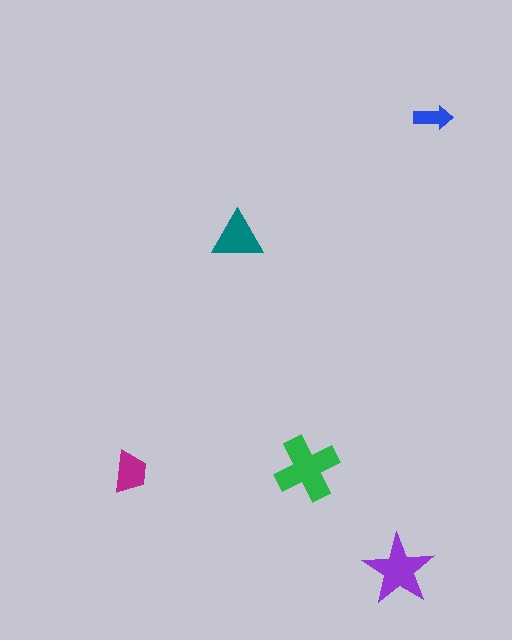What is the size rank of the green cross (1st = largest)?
1st.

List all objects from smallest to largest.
The blue arrow, the magenta trapezoid, the teal triangle, the purple star, the green cross.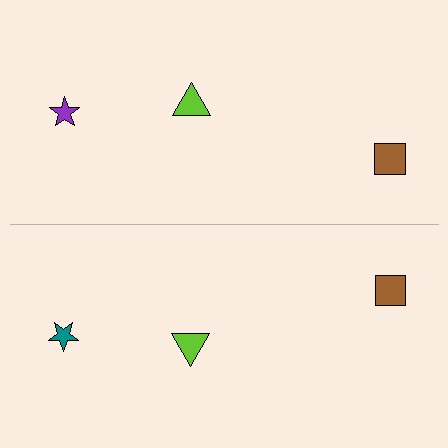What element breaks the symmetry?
The teal star on the bottom side breaks the symmetry — its mirror counterpart is purple.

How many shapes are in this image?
There are 6 shapes in this image.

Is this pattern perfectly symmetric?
No, the pattern is not perfectly symmetric. The teal star on the bottom side breaks the symmetry — its mirror counterpart is purple.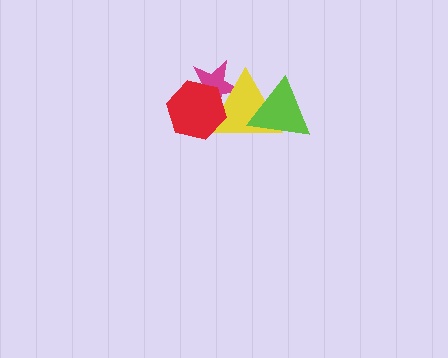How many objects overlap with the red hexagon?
2 objects overlap with the red hexagon.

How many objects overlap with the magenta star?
2 objects overlap with the magenta star.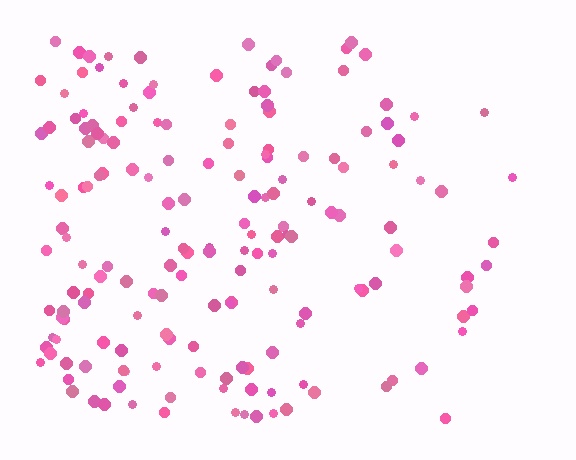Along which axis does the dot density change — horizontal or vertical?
Horizontal.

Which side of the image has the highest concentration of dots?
The left.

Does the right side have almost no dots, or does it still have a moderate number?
Still a moderate number, just noticeably fewer than the left.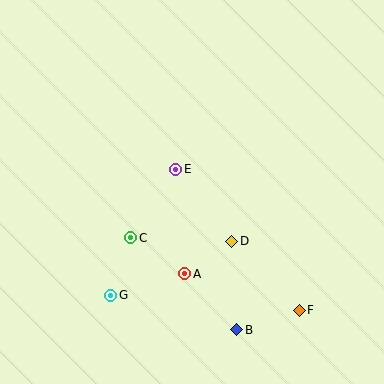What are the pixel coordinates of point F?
Point F is at (299, 310).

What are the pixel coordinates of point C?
Point C is at (131, 238).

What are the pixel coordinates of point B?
Point B is at (237, 330).